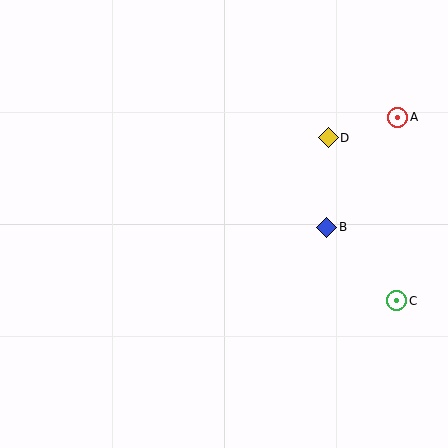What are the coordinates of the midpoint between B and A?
The midpoint between B and A is at (362, 172).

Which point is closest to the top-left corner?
Point D is closest to the top-left corner.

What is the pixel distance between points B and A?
The distance between B and A is 131 pixels.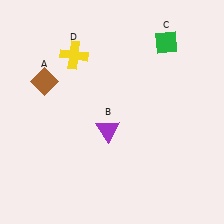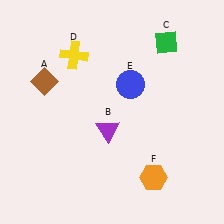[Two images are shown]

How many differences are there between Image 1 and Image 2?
There are 2 differences between the two images.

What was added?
A blue circle (E), an orange hexagon (F) were added in Image 2.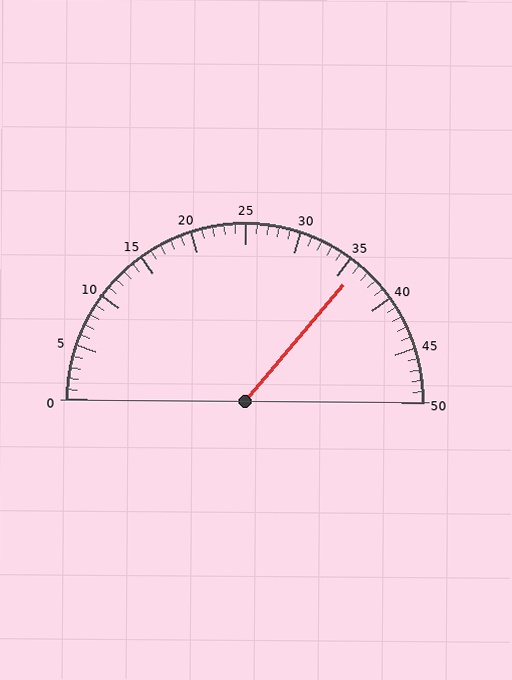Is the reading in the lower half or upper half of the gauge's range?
The reading is in the upper half of the range (0 to 50).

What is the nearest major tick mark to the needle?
The nearest major tick mark is 35.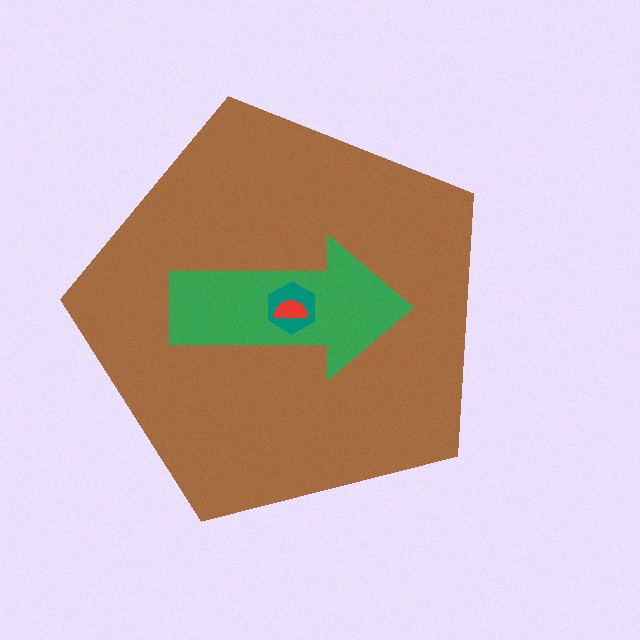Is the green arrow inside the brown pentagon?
Yes.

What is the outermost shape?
The brown pentagon.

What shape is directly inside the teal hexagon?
The red semicircle.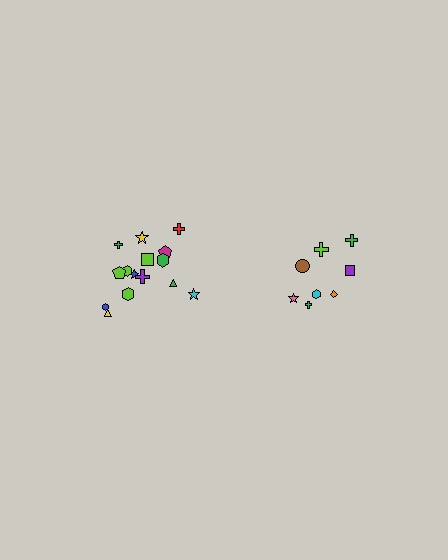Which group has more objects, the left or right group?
The left group.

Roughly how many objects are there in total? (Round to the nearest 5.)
Roughly 25 objects in total.